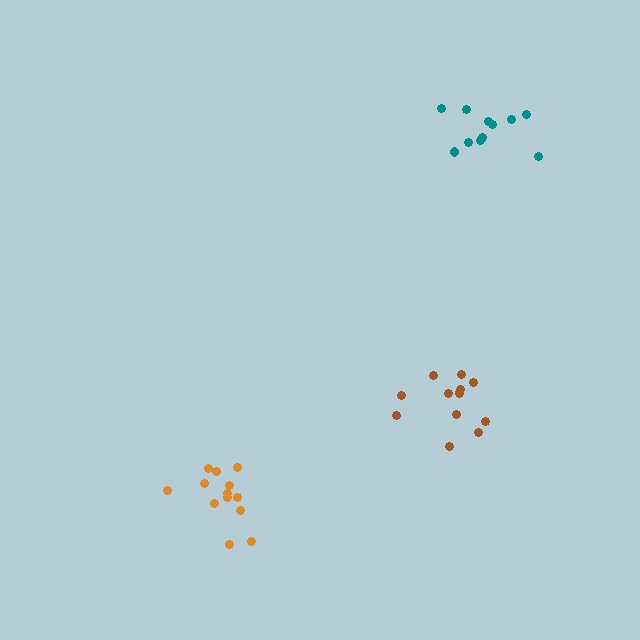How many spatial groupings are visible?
There are 3 spatial groupings.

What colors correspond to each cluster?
The clusters are colored: teal, brown, orange.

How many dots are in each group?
Group 1: 11 dots, Group 2: 13 dots, Group 3: 13 dots (37 total).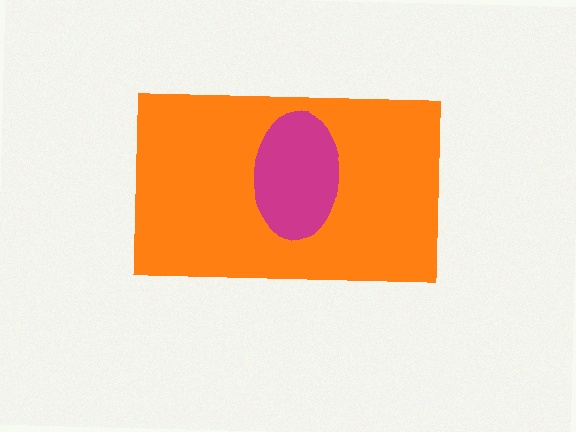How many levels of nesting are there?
2.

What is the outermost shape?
The orange rectangle.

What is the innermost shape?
The magenta ellipse.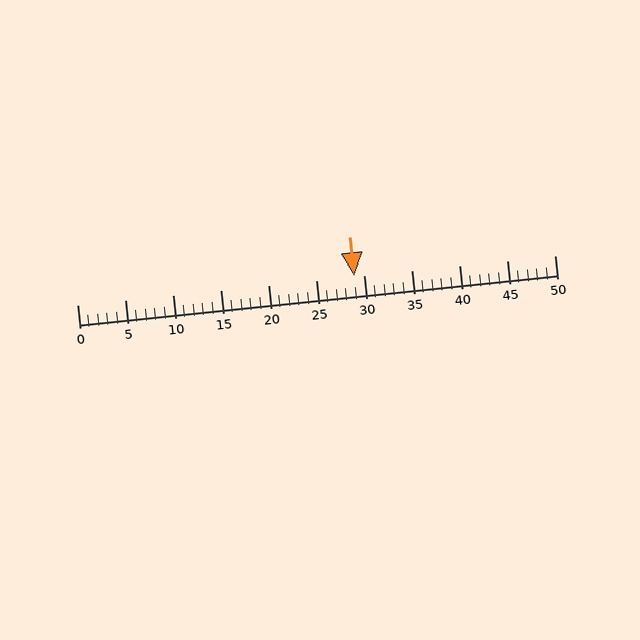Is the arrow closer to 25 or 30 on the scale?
The arrow is closer to 30.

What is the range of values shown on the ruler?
The ruler shows values from 0 to 50.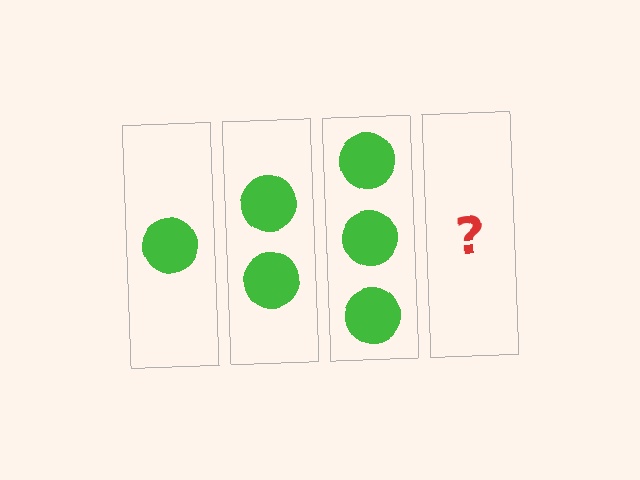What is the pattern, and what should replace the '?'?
The pattern is that each step adds one more circle. The '?' should be 4 circles.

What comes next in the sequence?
The next element should be 4 circles.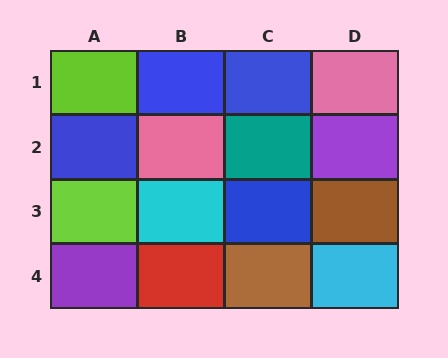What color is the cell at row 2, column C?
Teal.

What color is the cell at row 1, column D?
Pink.